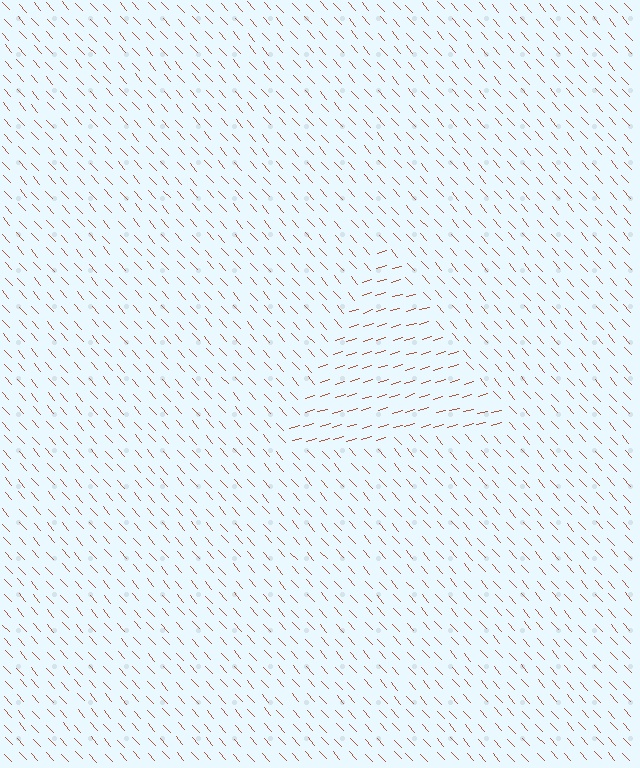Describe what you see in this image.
The image is filled with small brown line segments. A triangle region in the image has lines oriented differently from the surrounding lines, creating a visible texture boundary.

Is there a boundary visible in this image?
Yes, there is a texture boundary formed by a change in line orientation.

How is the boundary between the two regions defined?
The boundary is defined purely by a change in line orientation (approximately 65 degrees difference). All lines are the same color and thickness.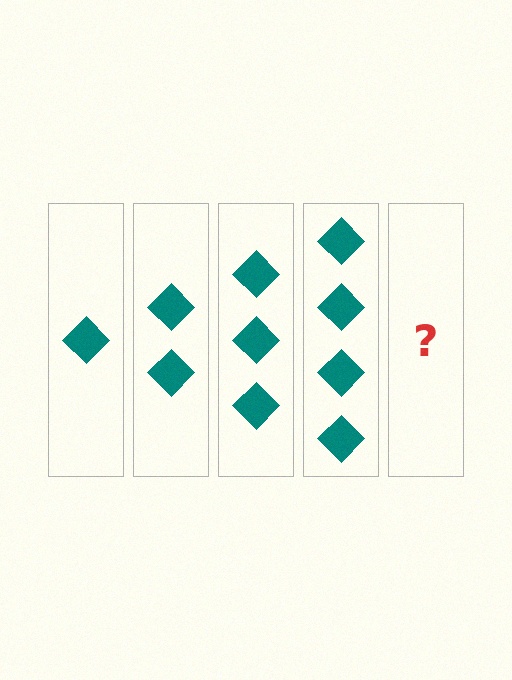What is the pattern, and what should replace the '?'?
The pattern is that each step adds one more diamond. The '?' should be 5 diamonds.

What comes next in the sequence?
The next element should be 5 diamonds.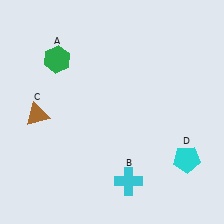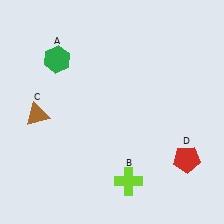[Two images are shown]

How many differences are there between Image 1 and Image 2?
There are 2 differences between the two images.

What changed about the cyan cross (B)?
In Image 1, B is cyan. In Image 2, it changed to lime.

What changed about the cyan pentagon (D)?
In Image 1, D is cyan. In Image 2, it changed to red.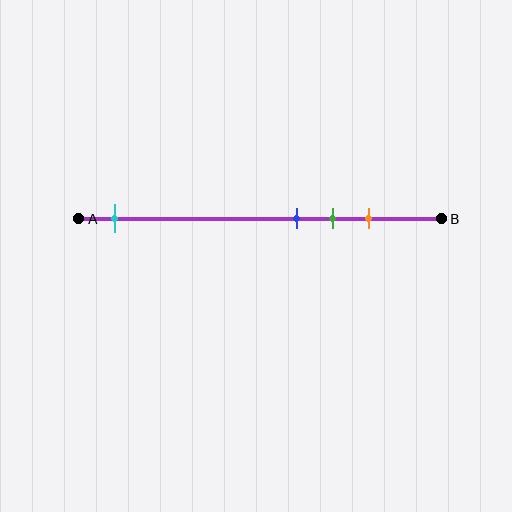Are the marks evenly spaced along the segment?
No, the marks are not evenly spaced.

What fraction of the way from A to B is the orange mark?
The orange mark is approximately 80% (0.8) of the way from A to B.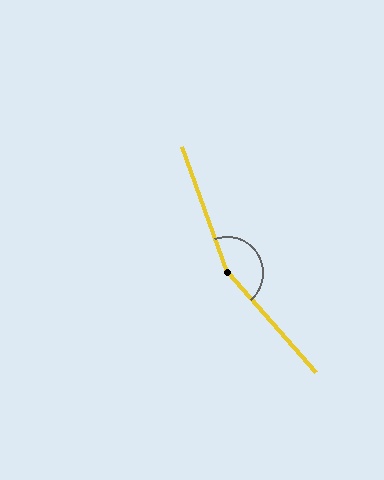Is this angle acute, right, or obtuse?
It is obtuse.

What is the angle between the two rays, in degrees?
Approximately 159 degrees.